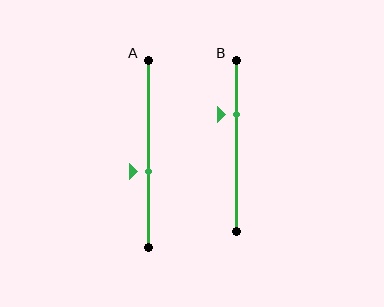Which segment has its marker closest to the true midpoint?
Segment A has its marker closest to the true midpoint.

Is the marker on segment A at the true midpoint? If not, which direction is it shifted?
No, the marker on segment A is shifted downward by about 10% of the segment length.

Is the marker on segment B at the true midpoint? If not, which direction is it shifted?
No, the marker on segment B is shifted upward by about 18% of the segment length.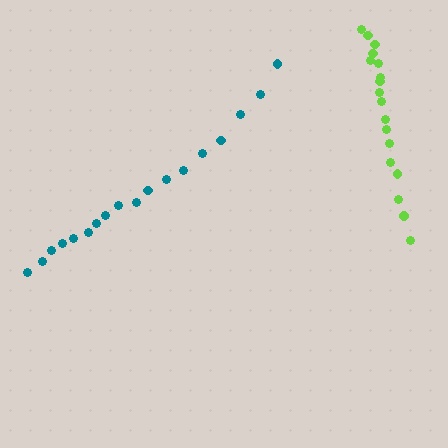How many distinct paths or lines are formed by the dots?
There are 2 distinct paths.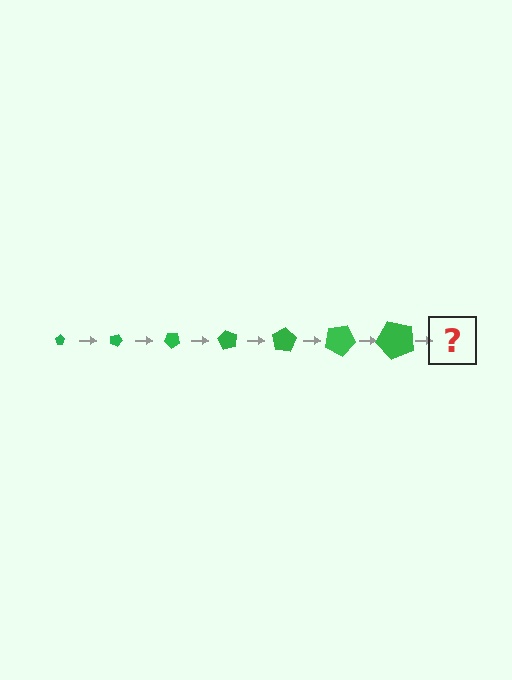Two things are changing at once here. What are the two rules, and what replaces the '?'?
The two rules are that the pentagon grows larger each step and it rotates 20 degrees each step. The '?' should be a pentagon, larger than the previous one and rotated 140 degrees from the start.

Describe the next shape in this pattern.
It should be a pentagon, larger than the previous one and rotated 140 degrees from the start.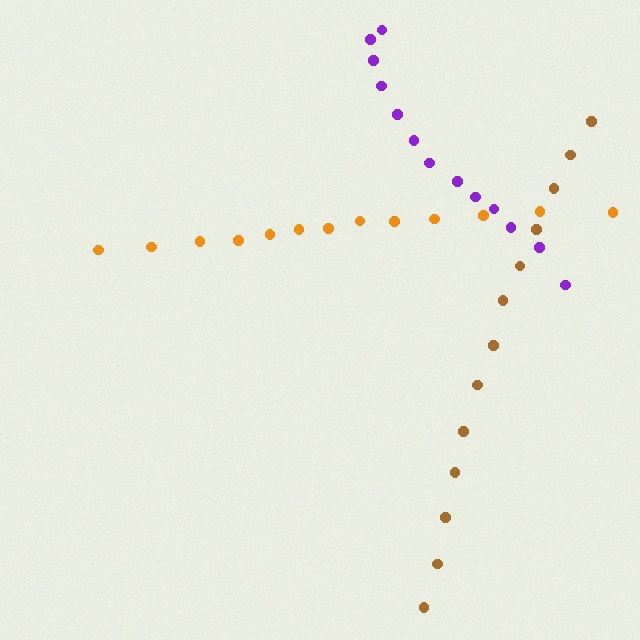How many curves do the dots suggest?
There are 3 distinct paths.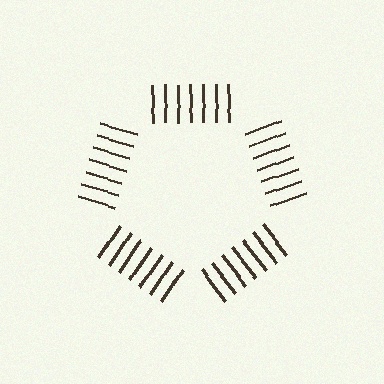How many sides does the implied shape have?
5 sides — the line-ends trace a pentagon.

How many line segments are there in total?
35 — 7 along each of the 5 edges.